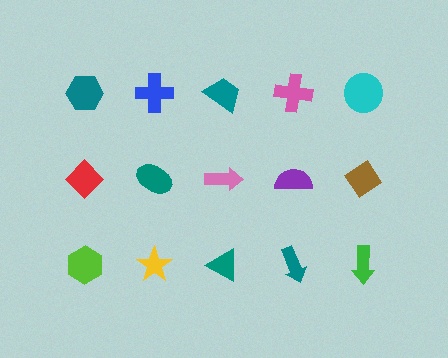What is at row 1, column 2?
A blue cross.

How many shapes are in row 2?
5 shapes.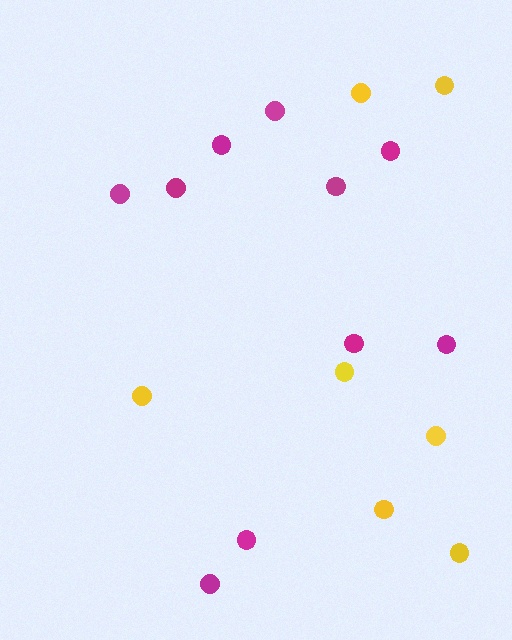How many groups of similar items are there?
There are 2 groups: one group of magenta circles (10) and one group of yellow circles (7).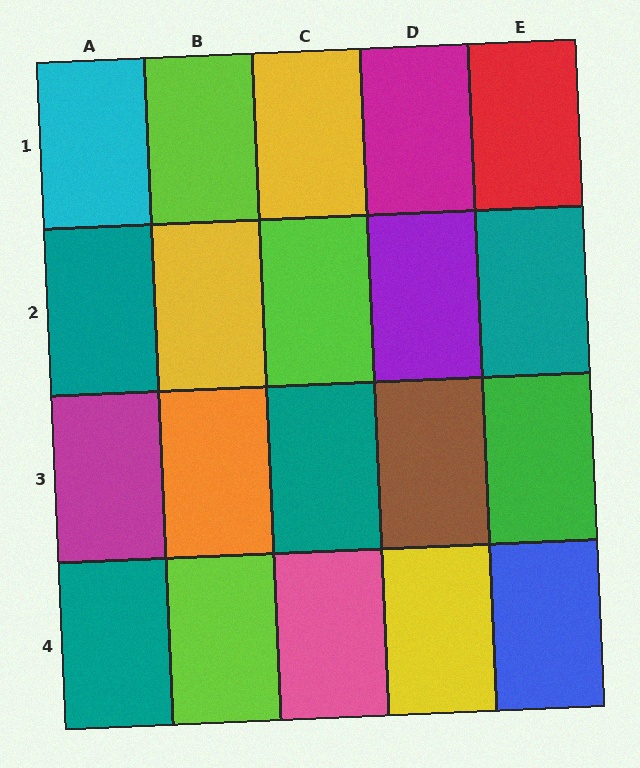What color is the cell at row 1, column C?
Yellow.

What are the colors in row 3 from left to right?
Magenta, orange, teal, brown, green.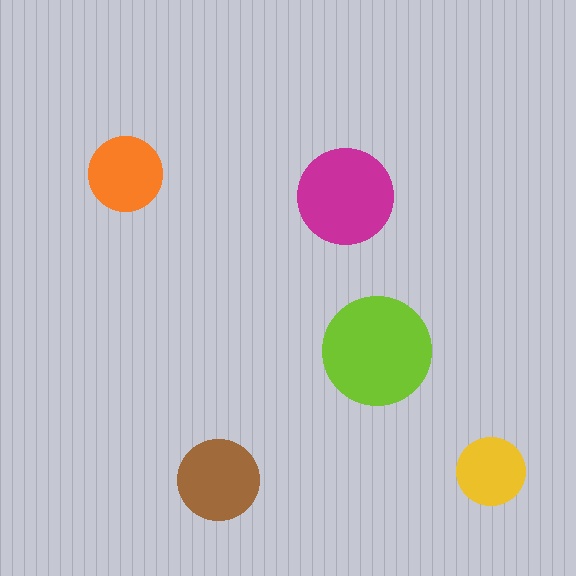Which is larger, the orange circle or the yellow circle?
The orange one.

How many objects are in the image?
There are 5 objects in the image.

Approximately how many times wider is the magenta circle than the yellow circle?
About 1.5 times wider.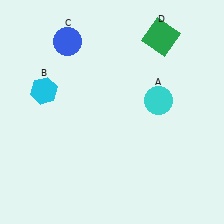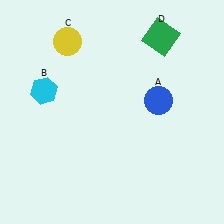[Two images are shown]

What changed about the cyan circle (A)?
In Image 1, A is cyan. In Image 2, it changed to blue.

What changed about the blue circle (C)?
In Image 1, C is blue. In Image 2, it changed to yellow.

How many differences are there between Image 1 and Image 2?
There are 2 differences between the two images.